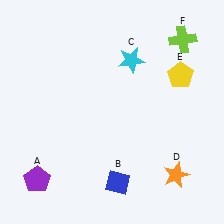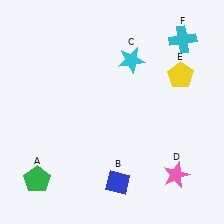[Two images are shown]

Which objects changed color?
A changed from purple to green. D changed from orange to pink. F changed from lime to cyan.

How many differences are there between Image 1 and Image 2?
There are 3 differences between the two images.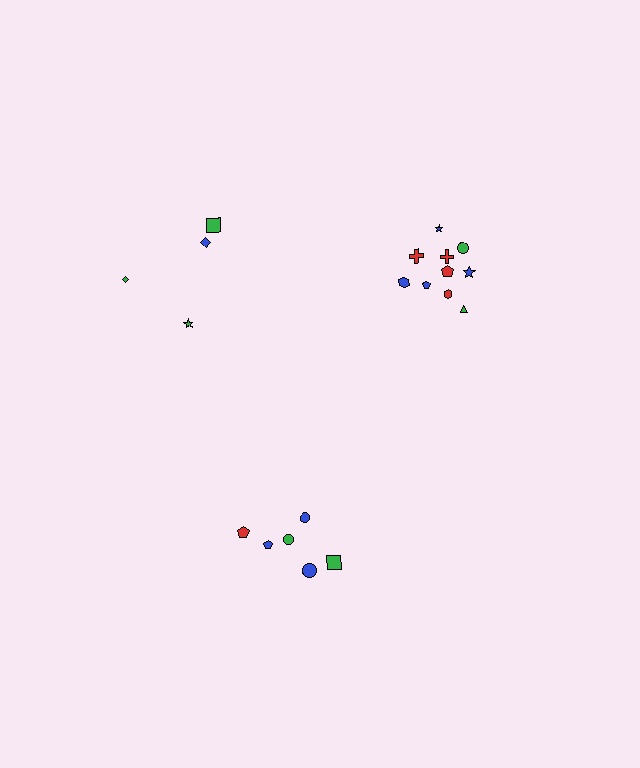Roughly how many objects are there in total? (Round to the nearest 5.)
Roughly 20 objects in total.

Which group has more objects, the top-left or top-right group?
The top-right group.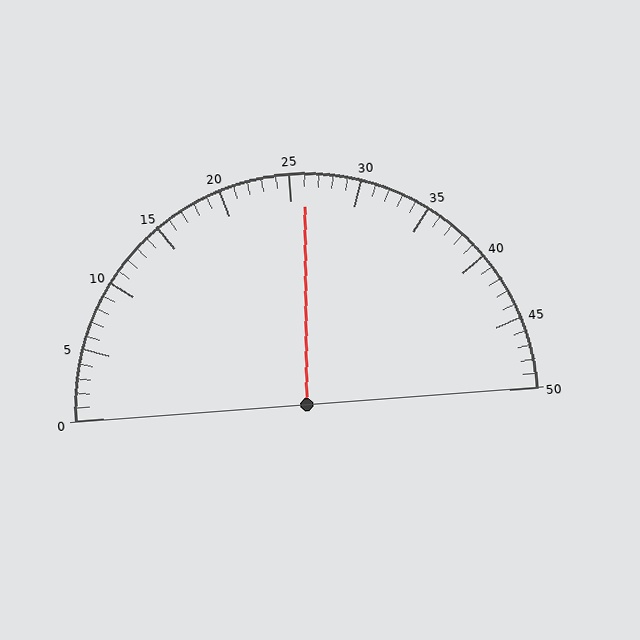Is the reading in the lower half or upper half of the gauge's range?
The reading is in the upper half of the range (0 to 50).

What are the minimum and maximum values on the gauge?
The gauge ranges from 0 to 50.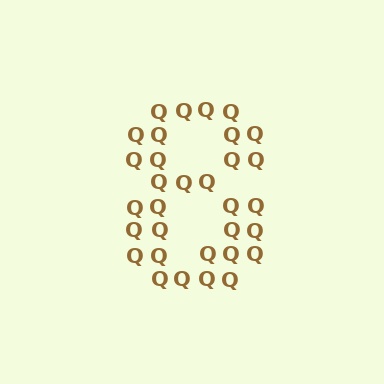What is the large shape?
The large shape is the digit 8.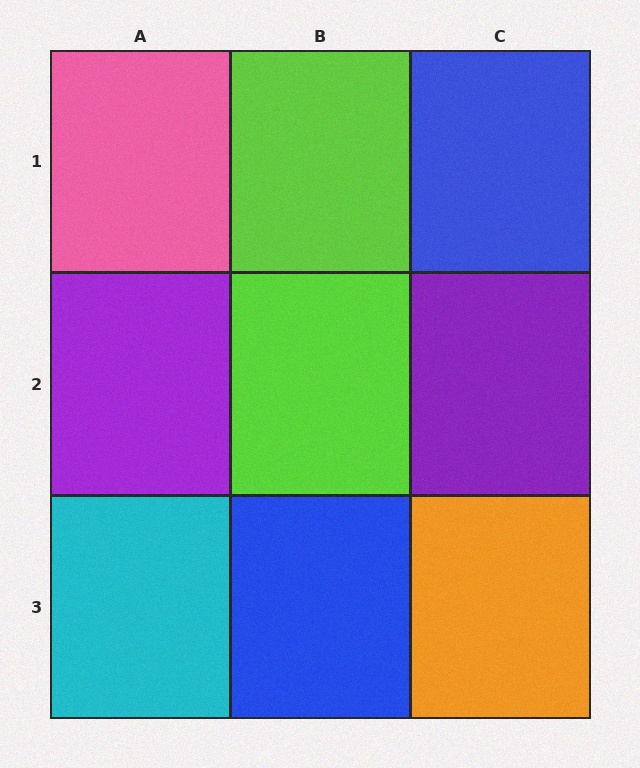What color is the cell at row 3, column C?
Orange.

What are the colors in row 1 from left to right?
Pink, lime, blue.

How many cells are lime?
2 cells are lime.